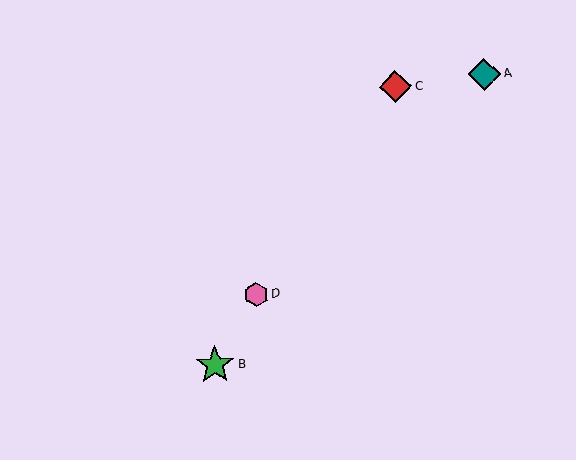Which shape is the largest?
The green star (labeled B) is the largest.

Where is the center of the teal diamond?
The center of the teal diamond is at (484, 74).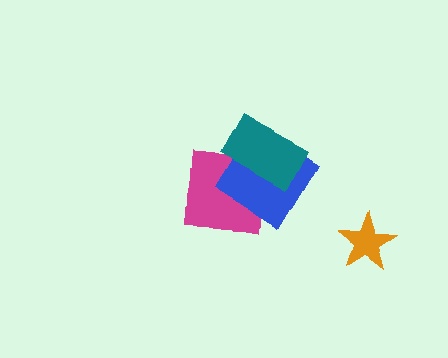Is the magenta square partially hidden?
Yes, it is partially covered by another shape.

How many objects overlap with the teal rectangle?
2 objects overlap with the teal rectangle.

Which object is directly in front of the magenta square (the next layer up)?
The blue diamond is directly in front of the magenta square.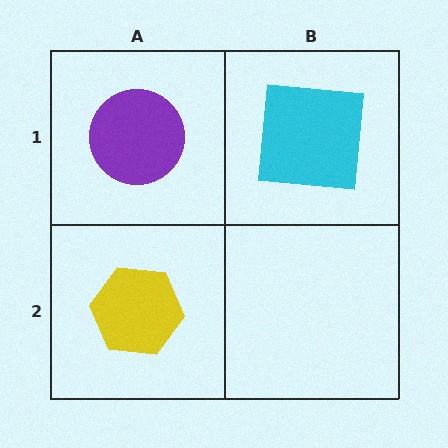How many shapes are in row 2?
1 shape.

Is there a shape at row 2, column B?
No, that cell is empty.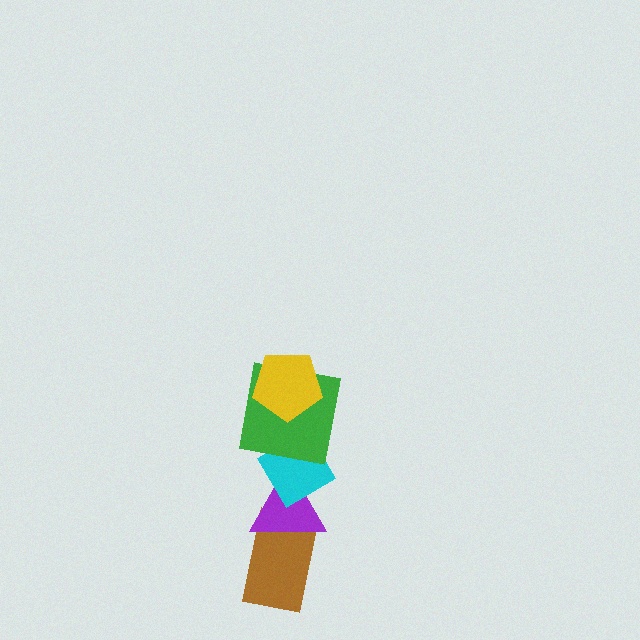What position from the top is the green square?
The green square is 2nd from the top.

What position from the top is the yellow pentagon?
The yellow pentagon is 1st from the top.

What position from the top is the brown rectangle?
The brown rectangle is 5th from the top.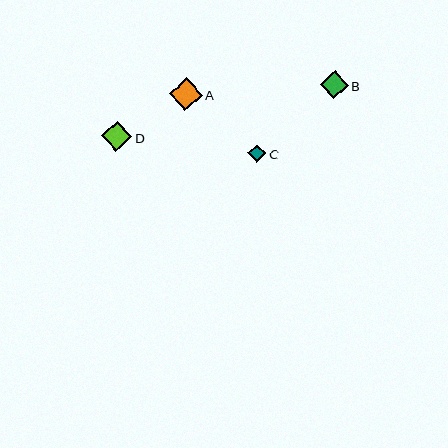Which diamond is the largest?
Diamond A is the largest with a size of approximately 33 pixels.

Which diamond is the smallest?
Diamond C is the smallest with a size of approximately 18 pixels.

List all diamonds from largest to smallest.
From largest to smallest: A, D, B, C.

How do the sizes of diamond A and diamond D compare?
Diamond A and diamond D are approximately the same size.